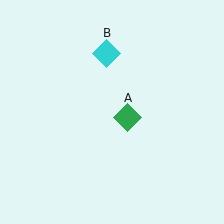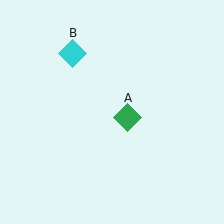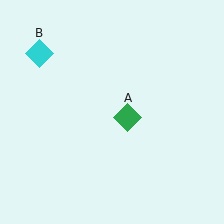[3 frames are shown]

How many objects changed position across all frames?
1 object changed position: cyan diamond (object B).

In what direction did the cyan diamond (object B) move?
The cyan diamond (object B) moved left.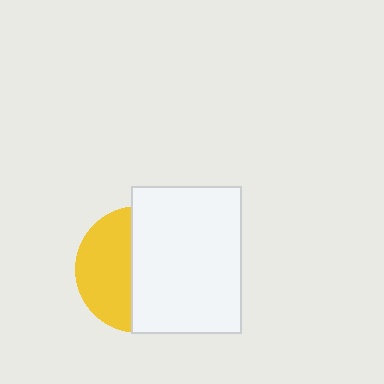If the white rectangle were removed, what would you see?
You would see the complete yellow circle.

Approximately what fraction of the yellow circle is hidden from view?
Roughly 57% of the yellow circle is hidden behind the white rectangle.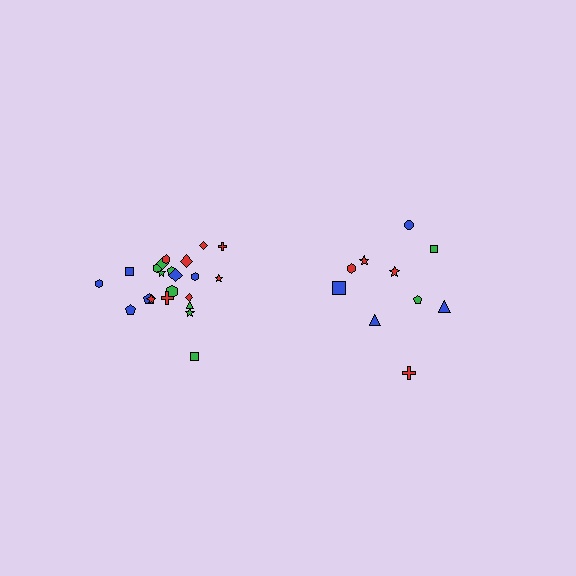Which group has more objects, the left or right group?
The left group.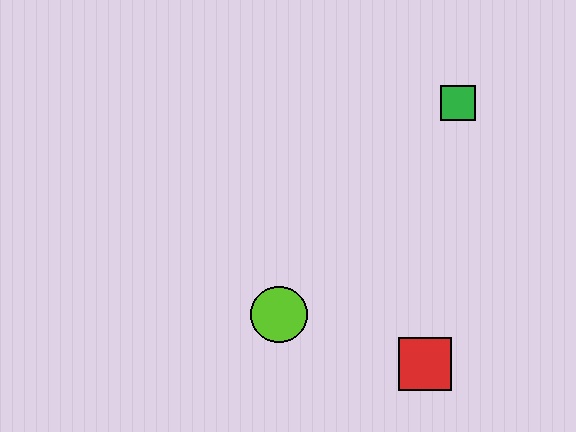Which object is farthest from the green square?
The lime circle is farthest from the green square.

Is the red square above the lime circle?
No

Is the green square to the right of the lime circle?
Yes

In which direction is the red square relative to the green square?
The red square is below the green square.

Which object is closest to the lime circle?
The red square is closest to the lime circle.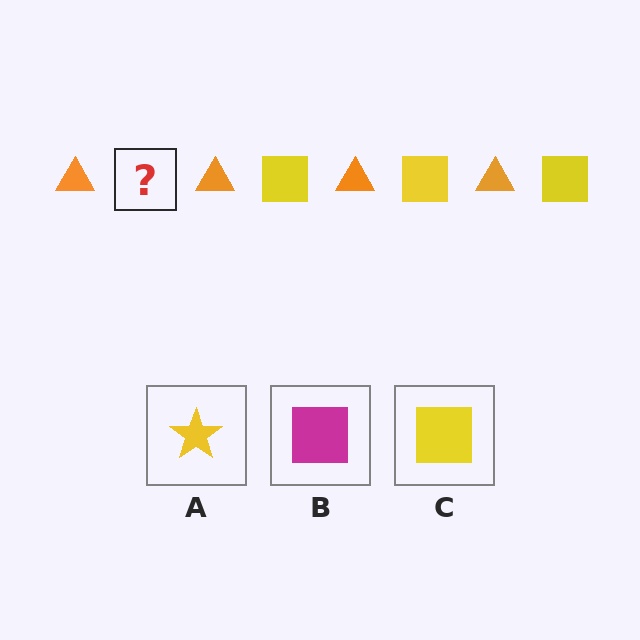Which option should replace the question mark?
Option C.